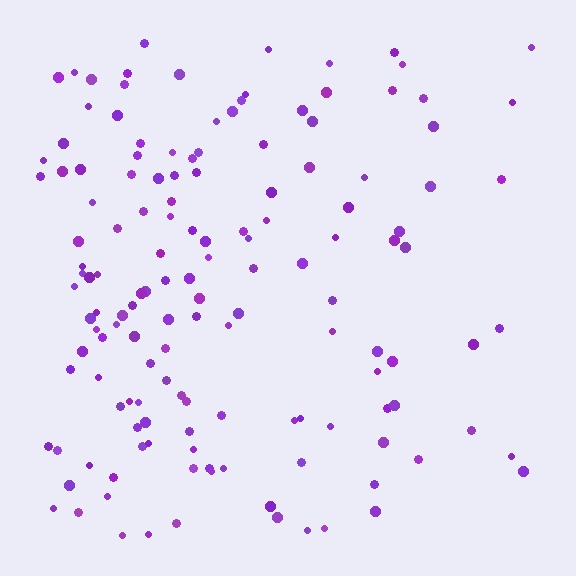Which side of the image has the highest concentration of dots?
The left.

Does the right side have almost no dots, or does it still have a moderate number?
Still a moderate number, just noticeably fewer than the left.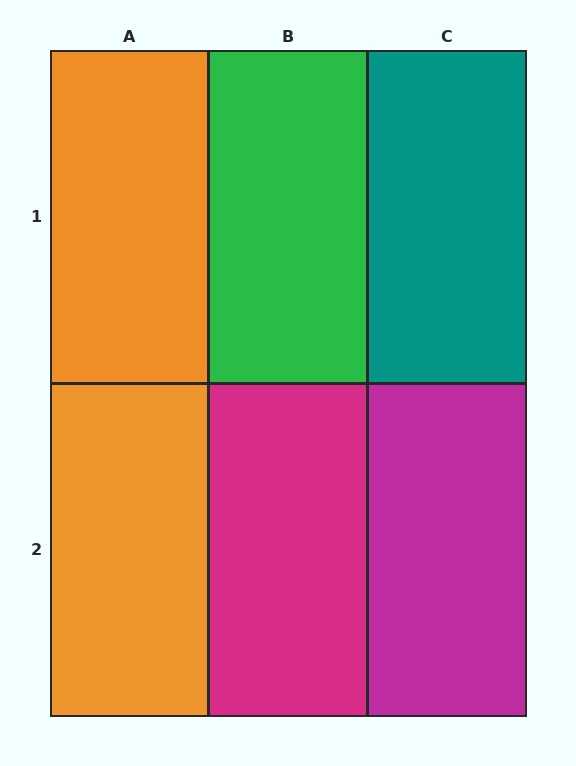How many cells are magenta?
2 cells are magenta.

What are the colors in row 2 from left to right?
Orange, magenta, magenta.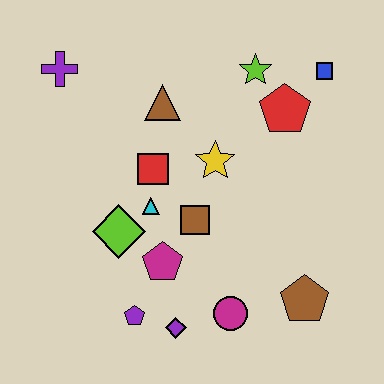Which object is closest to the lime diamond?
The cyan triangle is closest to the lime diamond.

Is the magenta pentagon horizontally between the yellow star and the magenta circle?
No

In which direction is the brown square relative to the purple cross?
The brown square is below the purple cross.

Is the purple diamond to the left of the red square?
No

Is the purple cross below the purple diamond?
No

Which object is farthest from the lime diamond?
The blue square is farthest from the lime diamond.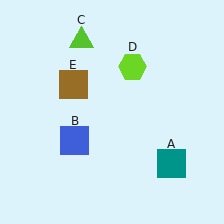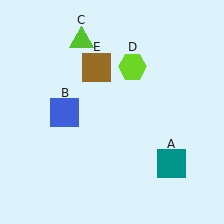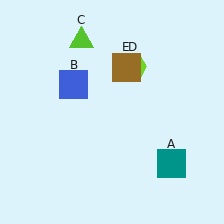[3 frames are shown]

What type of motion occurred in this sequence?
The blue square (object B), brown square (object E) rotated clockwise around the center of the scene.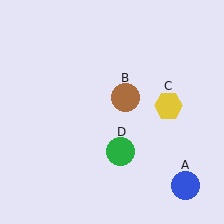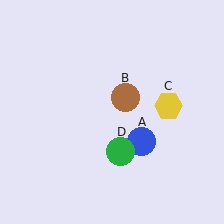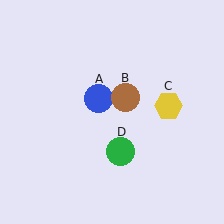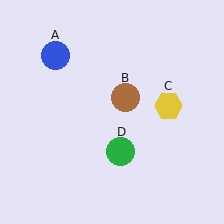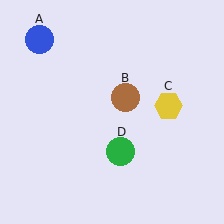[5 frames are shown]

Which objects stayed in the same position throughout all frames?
Brown circle (object B) and yellow hexagon (object C) and green circle (object D) remained stationary.